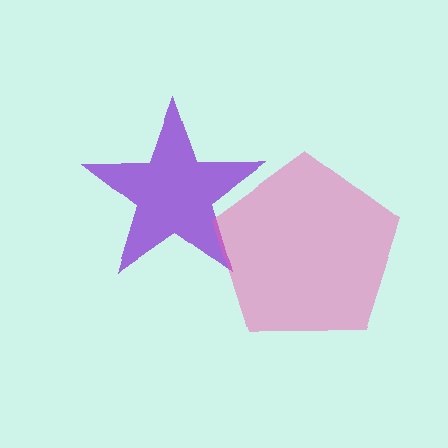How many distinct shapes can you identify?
There are 2 distinct shapes: a purple star, a pink pentagon.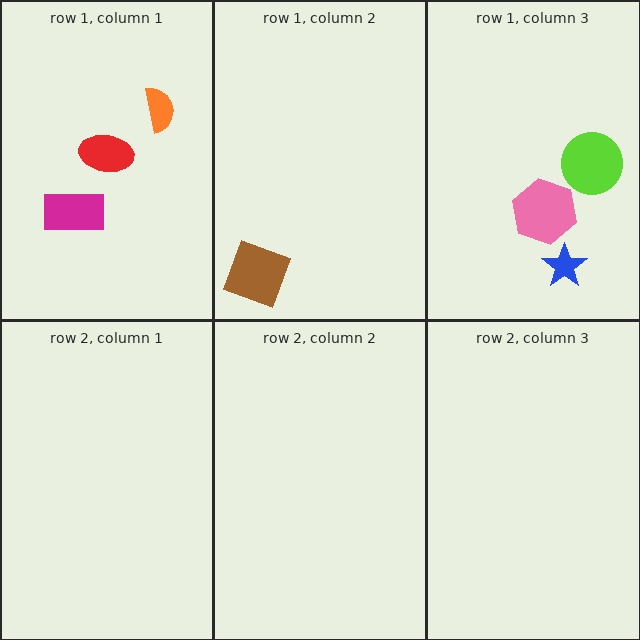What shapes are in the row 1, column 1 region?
The orange semicircle, the red ellipse, the magenta rectangle.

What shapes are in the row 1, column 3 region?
The pink hexagon, the lime circle, the blue star.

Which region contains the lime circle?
The row 1, column 3 region.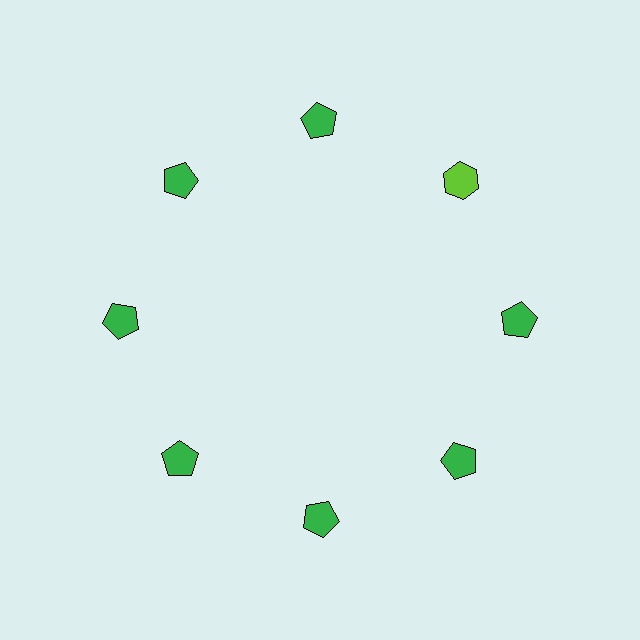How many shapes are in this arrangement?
There are 8 shapes arranged in a ring pattern.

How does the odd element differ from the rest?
It differs in both color (lime instead of green) and shape (hexagon instead of pentagon).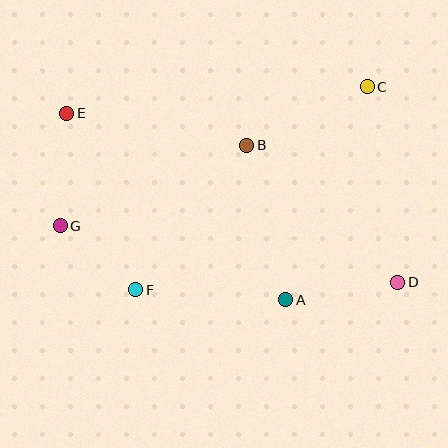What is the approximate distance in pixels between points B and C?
The distance between B and C is approximately 134 pixels.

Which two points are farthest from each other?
Points D and E are farthest from each other.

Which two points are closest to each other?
Points F and G are closest to each other.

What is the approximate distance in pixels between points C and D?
The distance between C and D is approximately 198 pixels.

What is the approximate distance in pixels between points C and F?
The distance between C and F is approximately 307 pixels.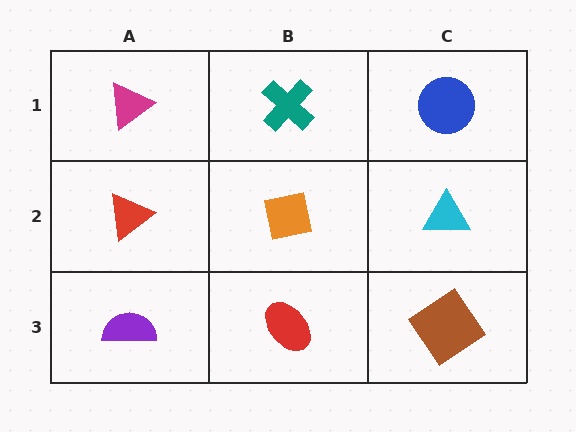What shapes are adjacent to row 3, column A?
A red triangle (row 2, column A), a red ellipse (row 3, column B).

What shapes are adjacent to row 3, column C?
A cyan triangle (row 2, column C), a red ellipse (row 3, column B).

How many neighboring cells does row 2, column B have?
4.